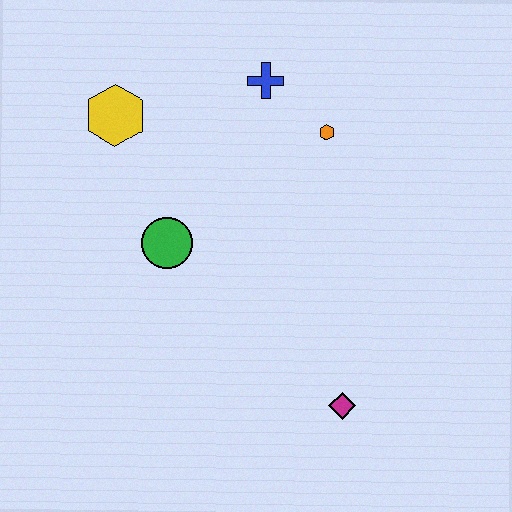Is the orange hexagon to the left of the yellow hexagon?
No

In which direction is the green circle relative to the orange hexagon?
The green circle is to the left of the orange hexagon.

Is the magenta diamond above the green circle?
No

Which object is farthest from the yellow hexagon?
The magenta diamond is farthest from the yellow hexagon.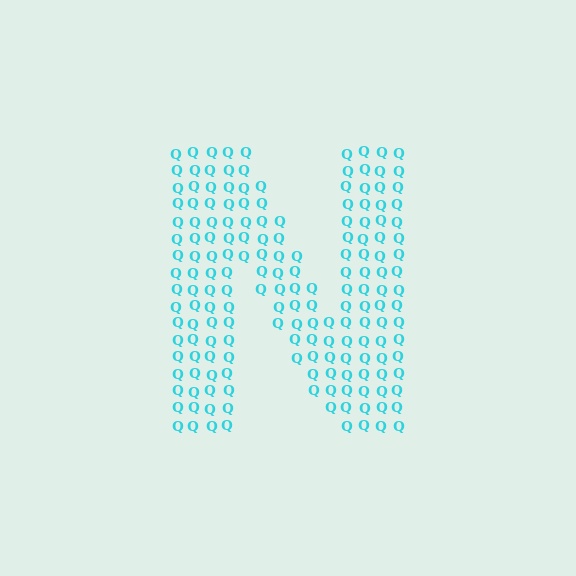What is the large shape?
The large shape is the letter N.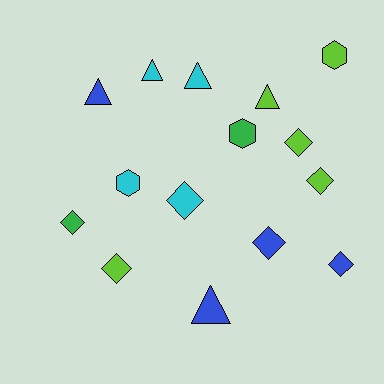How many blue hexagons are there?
There are no blue hexagons.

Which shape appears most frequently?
Diamond, with 7 objects.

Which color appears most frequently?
Lime, with 5 objects.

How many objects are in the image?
There are 15 objects.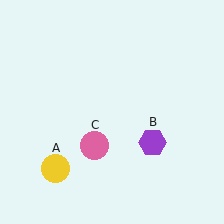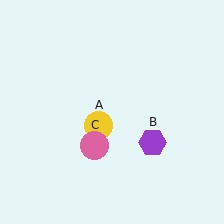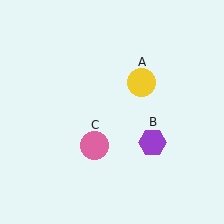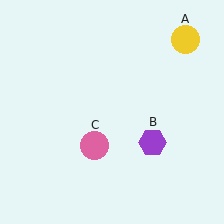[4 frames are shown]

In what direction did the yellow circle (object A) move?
The yellow circle (object A) moved up and to the right.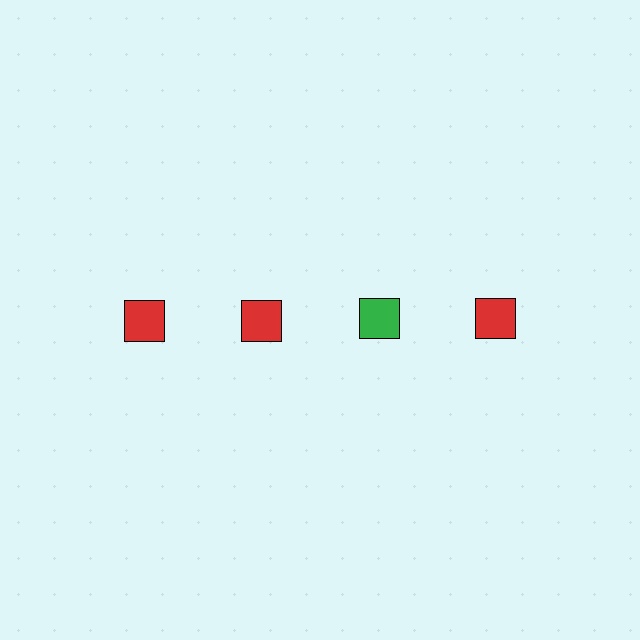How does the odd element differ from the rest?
It has a different color: green instead of red.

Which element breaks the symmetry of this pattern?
The green square in the top row, center column breaks the symmetry. All other shapes are red squares.